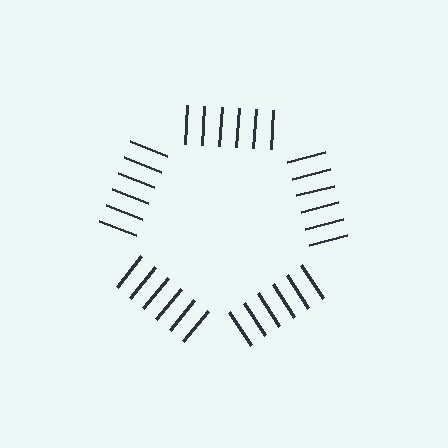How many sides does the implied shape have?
5 sides — the line-ends trace a pentagon.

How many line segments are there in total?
30 — 6 along each of the 5 edges.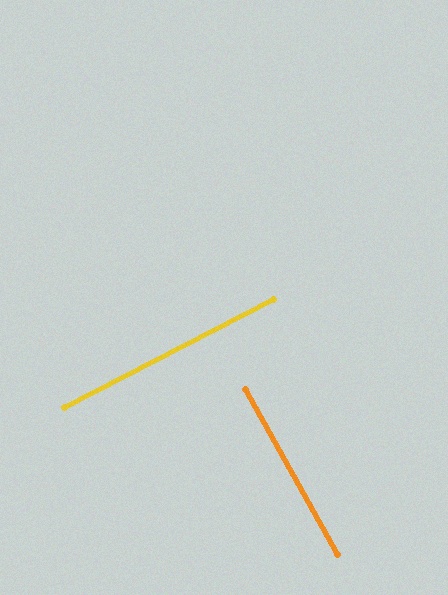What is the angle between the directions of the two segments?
Approximately 88 degrees.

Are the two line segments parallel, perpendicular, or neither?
Perpendicular — they meet at approximately 88°.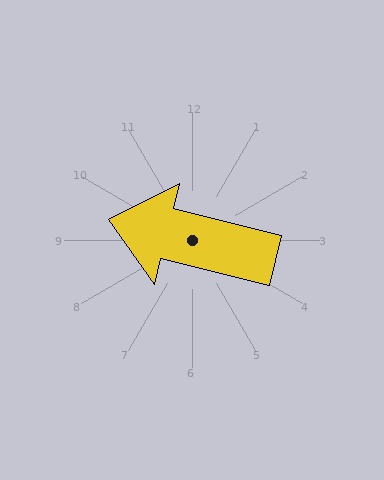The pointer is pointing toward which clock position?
Roughly 9 o'clock.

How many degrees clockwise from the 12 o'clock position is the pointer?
Approximately 284 degrees.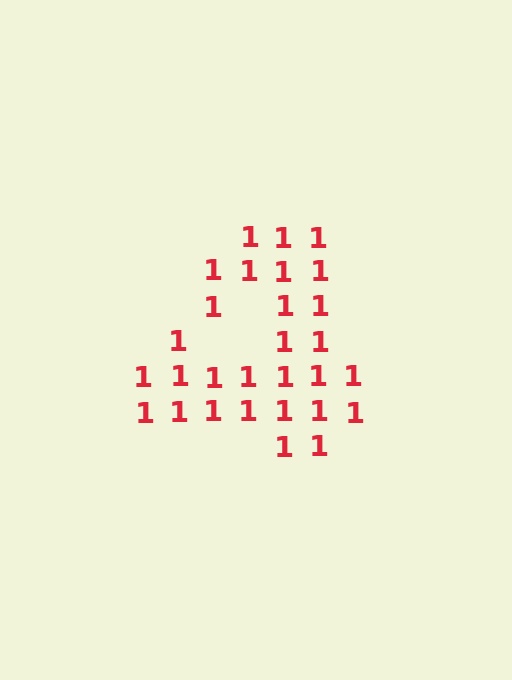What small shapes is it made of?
It is made of small digit 1's.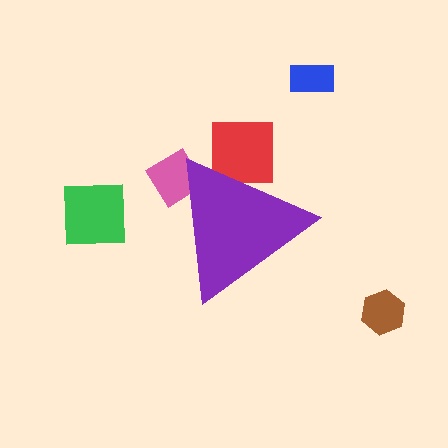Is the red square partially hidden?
Yes, the red square is partially hidden behind the purple triangle.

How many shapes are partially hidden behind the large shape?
2 shapes are partially hidden.